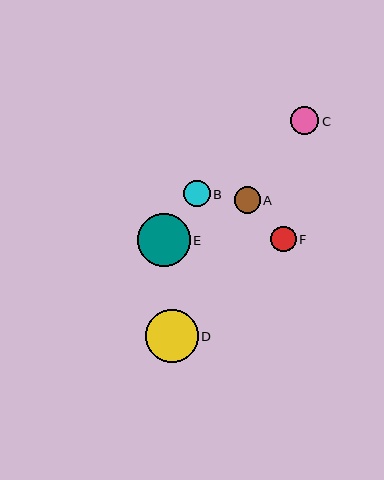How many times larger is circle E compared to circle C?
Circle E is approximately 1.9 times the size of circle C.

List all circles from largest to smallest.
From largest to smallest: D, E, C, A, B, F.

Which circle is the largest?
Circle D is the largest with a size of approximately 53 pixels.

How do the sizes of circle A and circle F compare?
Circle A and circle F are approximately the same size.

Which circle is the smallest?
Circle F is the smallest with a size of approximately 26 pixels.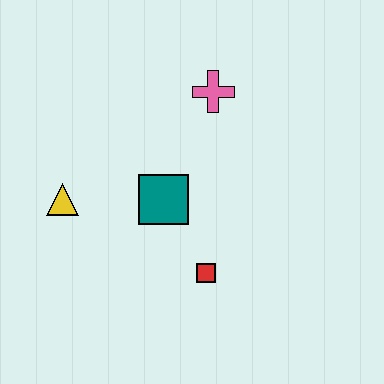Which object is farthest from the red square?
The pink cross is farthest from the red square.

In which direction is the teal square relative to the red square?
The teal square is above the red square.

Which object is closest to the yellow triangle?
The teal square is closest to the yellow triangle.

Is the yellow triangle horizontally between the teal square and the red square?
No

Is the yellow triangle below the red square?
No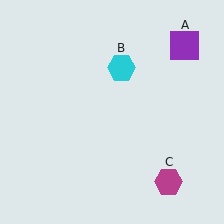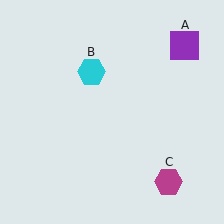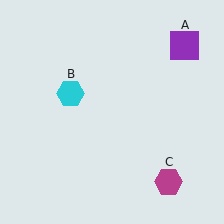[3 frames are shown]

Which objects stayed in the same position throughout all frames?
Purple square (object A) and magenta hexagon (object C) remained stationary.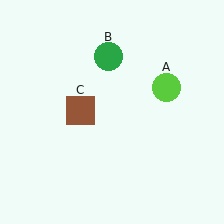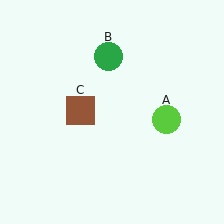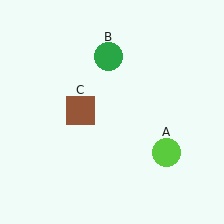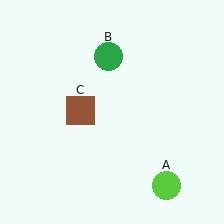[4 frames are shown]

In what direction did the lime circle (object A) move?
The lime circle (object A) moved down.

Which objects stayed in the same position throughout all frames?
Green circle (object B) and brown square (object C) remained stationary.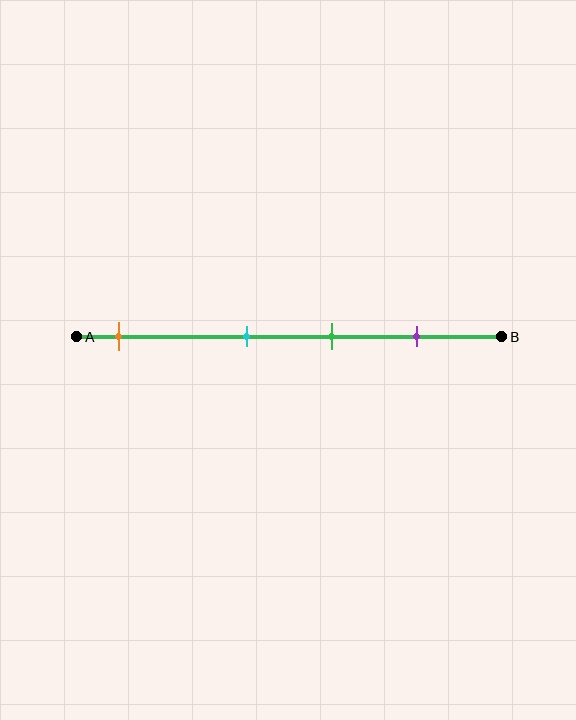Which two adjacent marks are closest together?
The cyan and green marks are the closest adjacent pair.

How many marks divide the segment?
There are 4 marks dividing the segment.